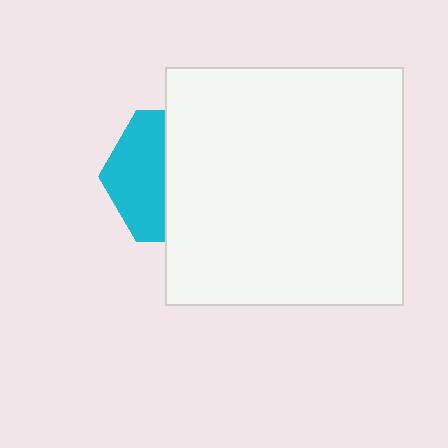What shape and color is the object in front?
The object in front is a white square.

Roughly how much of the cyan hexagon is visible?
A small part of it is visible (roughly 43%).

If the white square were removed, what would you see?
You would see the complete cyan hexagon.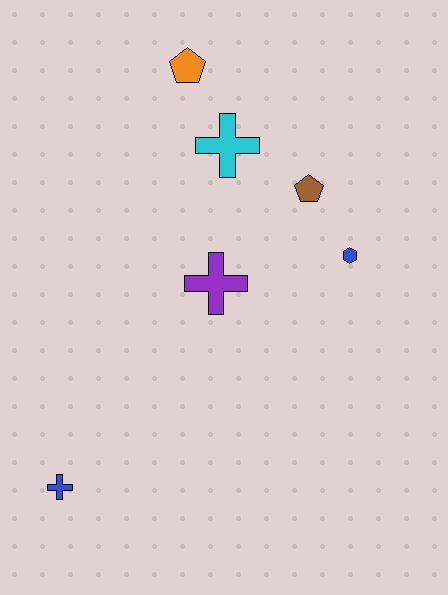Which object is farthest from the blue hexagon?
The blue cross is farthest from the blue hexagon.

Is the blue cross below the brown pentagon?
Yes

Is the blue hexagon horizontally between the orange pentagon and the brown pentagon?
No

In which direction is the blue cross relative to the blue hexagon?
The blue cross is to the left of the blue hexagon.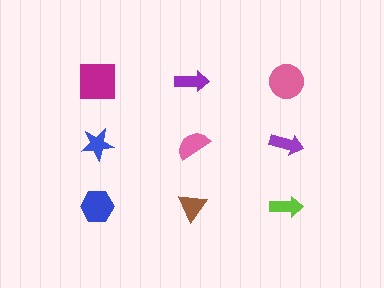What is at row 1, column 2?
A purple arrow.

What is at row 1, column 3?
A pink circle.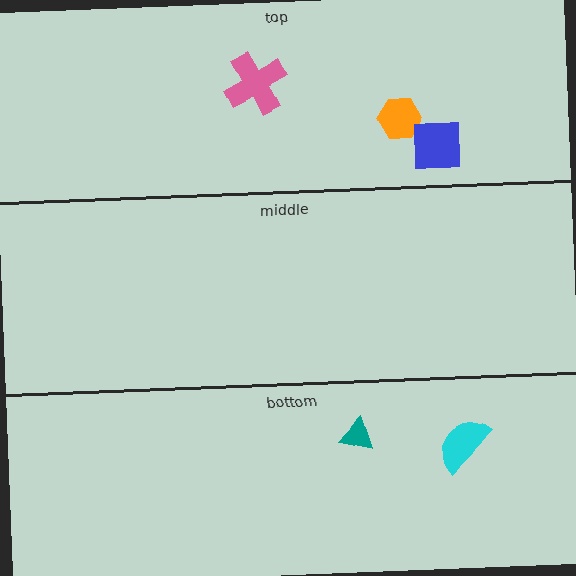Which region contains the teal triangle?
The bottom region.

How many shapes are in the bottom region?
2.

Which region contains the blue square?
The top region.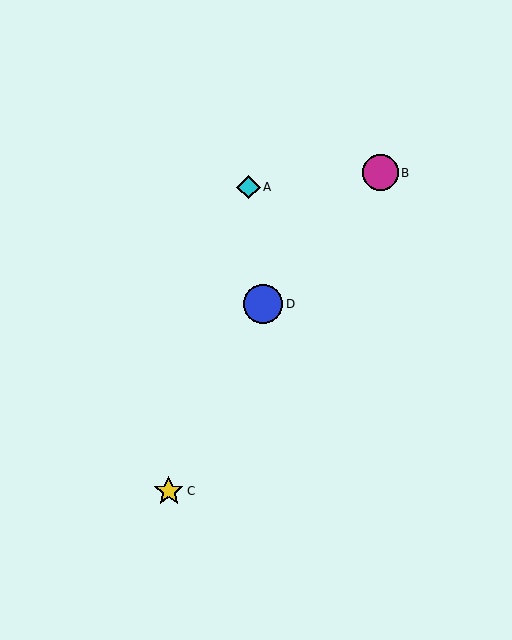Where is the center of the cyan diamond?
The center of the cyan diamond is at (249, 187).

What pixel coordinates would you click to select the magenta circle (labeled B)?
Click at (380, 173) to select the magenta circle B.